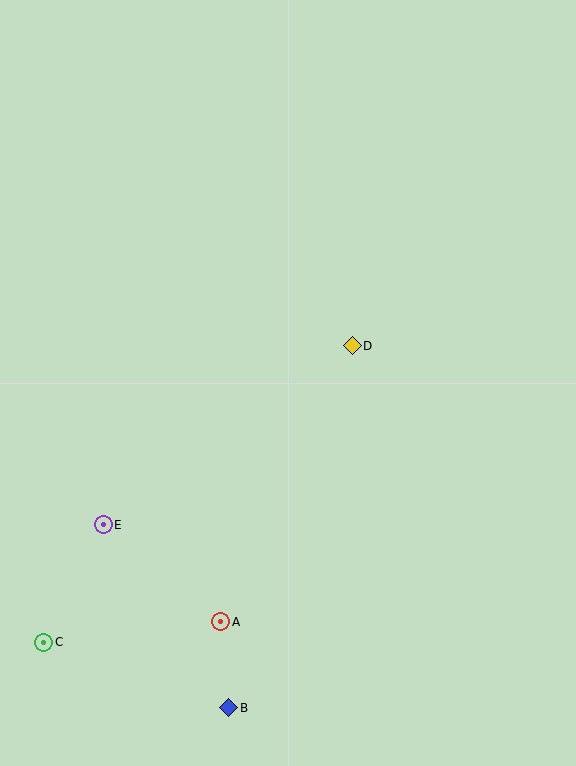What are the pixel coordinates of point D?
Point D is at (352, 346).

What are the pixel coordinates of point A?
Point A is at (221, 622).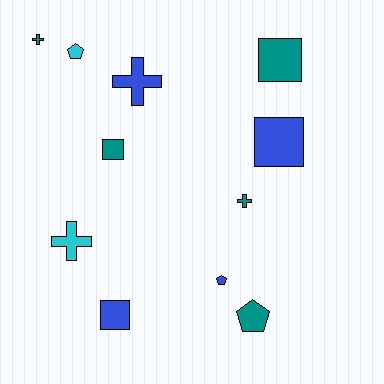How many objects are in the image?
There are 11 objects.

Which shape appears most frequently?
Cross, with 4 objects.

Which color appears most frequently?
Teal, with 5 objects.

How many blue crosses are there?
There is 1 blue cross.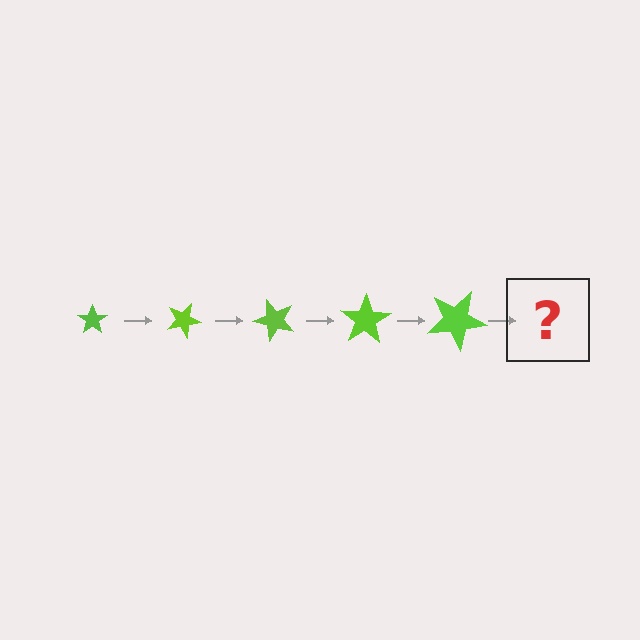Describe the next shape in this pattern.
It should be a star, larger than the previous one and rotated 125 degrees from the start.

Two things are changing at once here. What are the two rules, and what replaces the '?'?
The two rules are that the star grows larger each step and it rotates 25 degrees each step. The '?' should be a star, larger than the previous one and rotated 125 degrees from the start.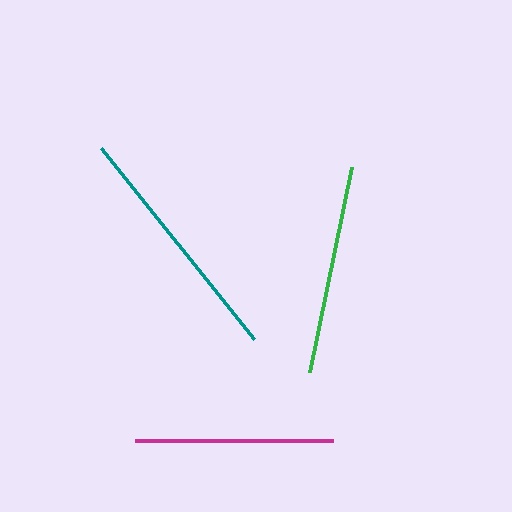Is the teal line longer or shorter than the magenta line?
The teal line is longer than the magenta line.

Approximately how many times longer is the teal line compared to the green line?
The teal line is approximately 1.2 times the length of the green line.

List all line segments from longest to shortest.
From longest to shortest: teal, green, magenta.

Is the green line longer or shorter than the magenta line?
The green line is longer than the magenta line.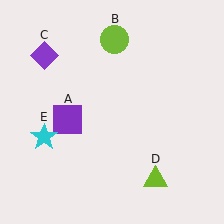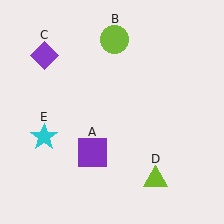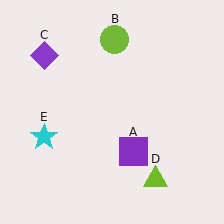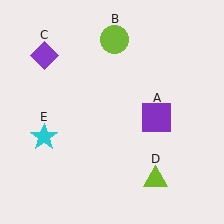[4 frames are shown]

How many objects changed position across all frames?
1 object changed position: purple square (object A).